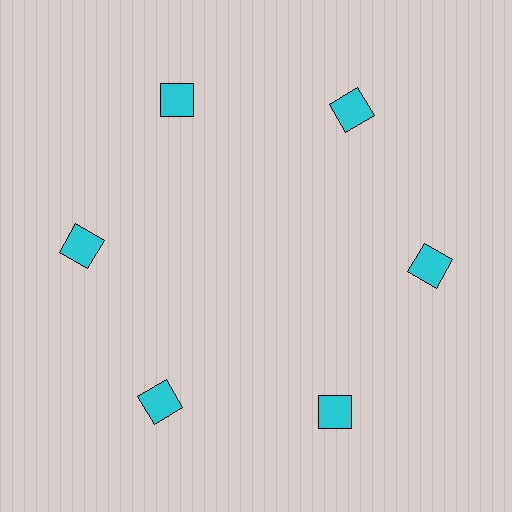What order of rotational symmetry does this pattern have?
This pattern has 6-fold rotational symmetry.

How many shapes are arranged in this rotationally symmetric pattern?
There are 6 shapes, arranged in 6 groups of 1.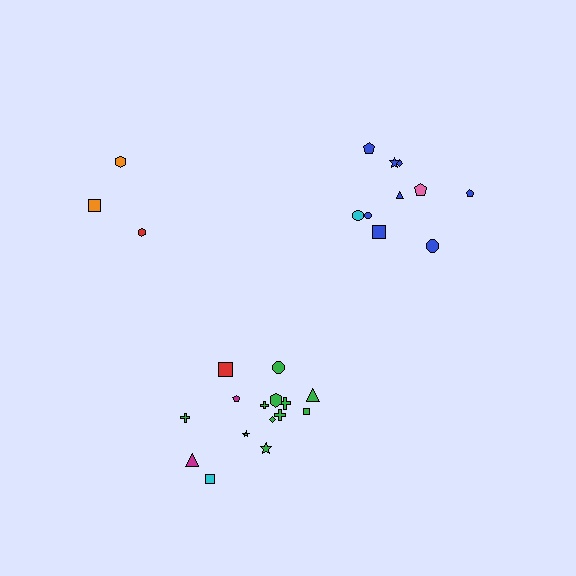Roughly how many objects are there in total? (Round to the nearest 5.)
Roughly 30 objects in total.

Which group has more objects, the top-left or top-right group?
The top-right group.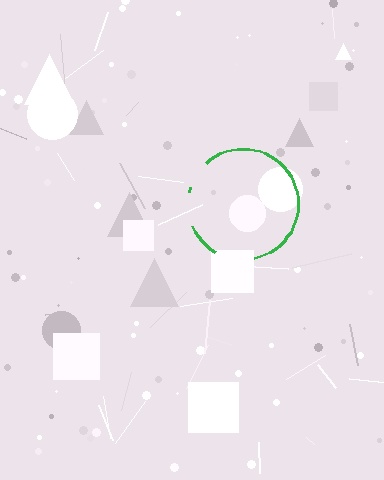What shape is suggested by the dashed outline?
The dashed outline suggests a circle.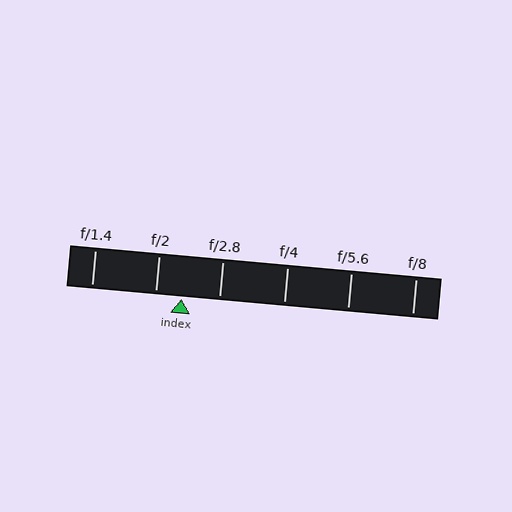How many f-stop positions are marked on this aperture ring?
There are 6 f-stop positions marked.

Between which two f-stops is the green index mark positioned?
The index mark is between f/2 and f/2.8.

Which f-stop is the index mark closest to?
The index mark is closest to f/2.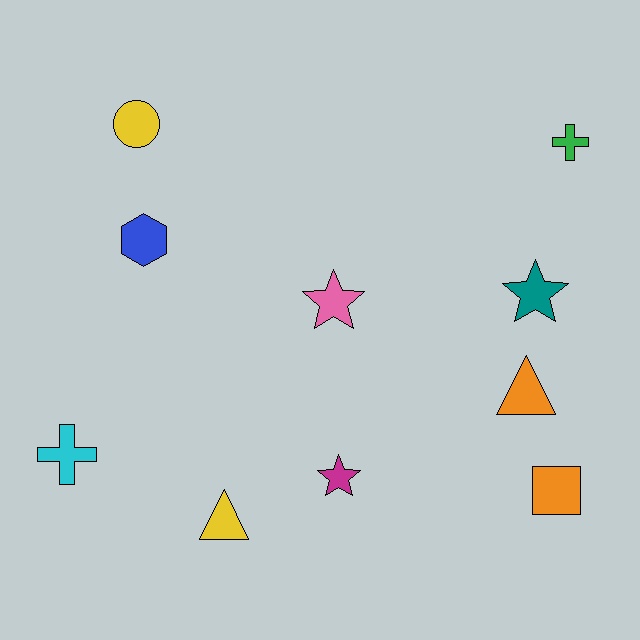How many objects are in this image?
There are 10 objects.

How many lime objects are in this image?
There are no lime objects.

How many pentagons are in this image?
There are no pentagons.